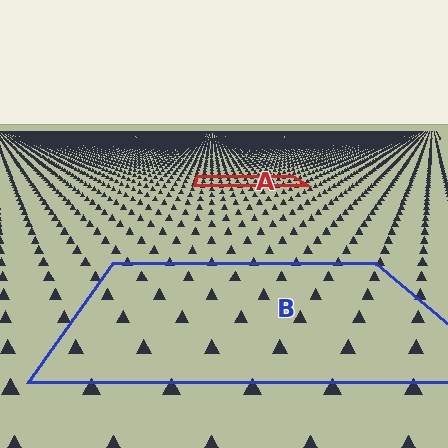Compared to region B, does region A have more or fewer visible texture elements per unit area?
Region A has more texture elements per unit area — they are packed more densely because it is farther away.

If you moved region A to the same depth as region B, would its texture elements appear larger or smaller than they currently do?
They would appear larger. At a closer depth, the same texture elements are projected at a bigger on-screen size.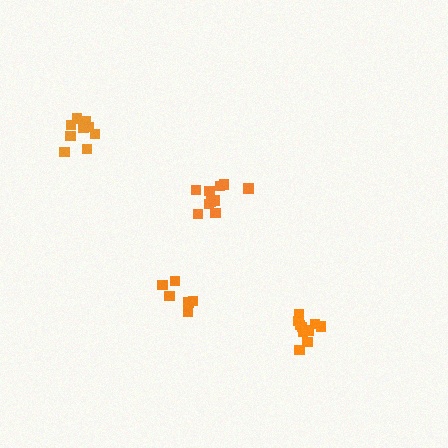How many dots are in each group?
Group 1: 10 dots, Group 2: 6 dots, Group 3: 9 dots, Group 4: 10 dots (35 total).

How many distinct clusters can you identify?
There are 4 distinct clusters.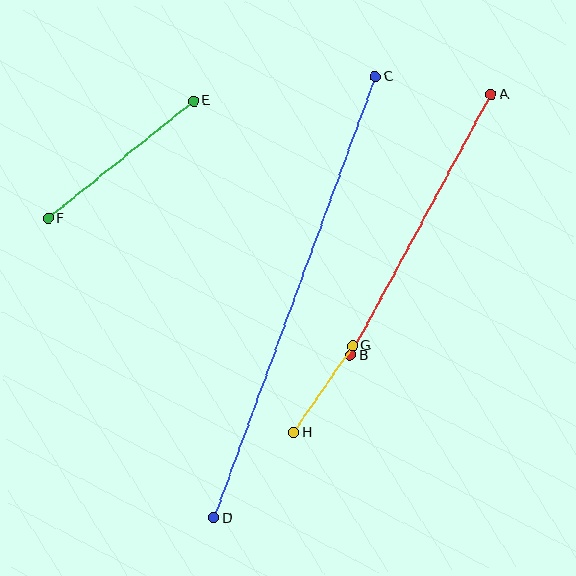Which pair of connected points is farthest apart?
Points C and D are farthest apart.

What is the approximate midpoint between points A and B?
The midpoint is at approximately (421, 225) pixels.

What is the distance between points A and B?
The distance is approximately 296 pixels.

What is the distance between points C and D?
The distance is approximately 470 pixels.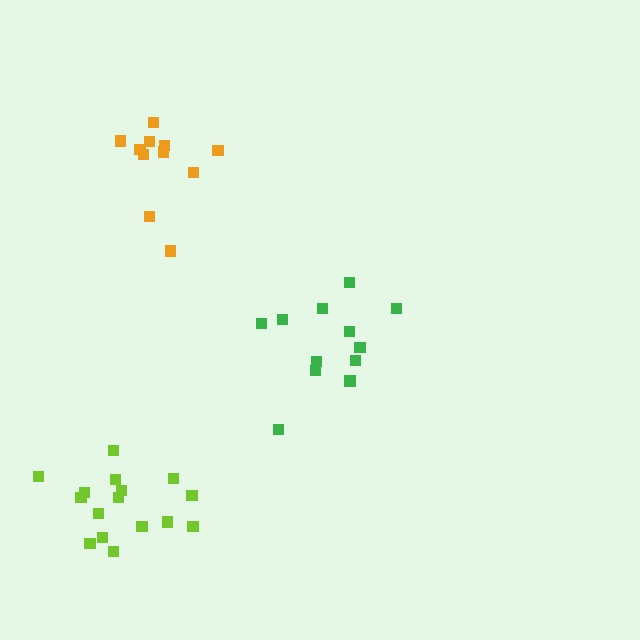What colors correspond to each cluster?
The clusters are colored: lime, green, orange.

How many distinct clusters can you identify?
There are 3 distinct clusters.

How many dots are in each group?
Group 1: 16 dots, Group 2: 12 dots, Group 3: 11 dots (39 total).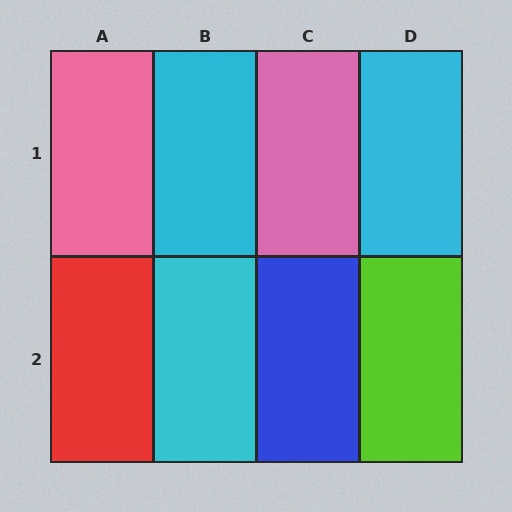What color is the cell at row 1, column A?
Pink.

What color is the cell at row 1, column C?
Pink.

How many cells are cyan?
3 cells are cyan.